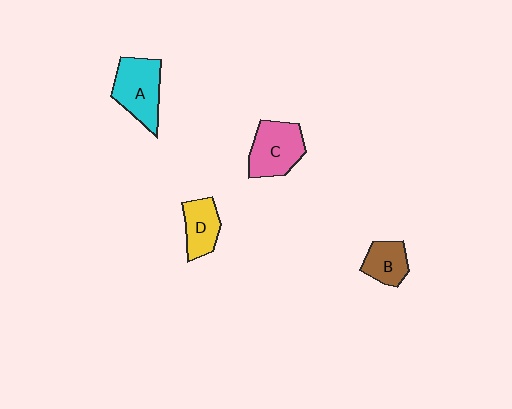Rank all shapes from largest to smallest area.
From largest to smallest: A (cyan), C (pink), D (yellow), B (brown).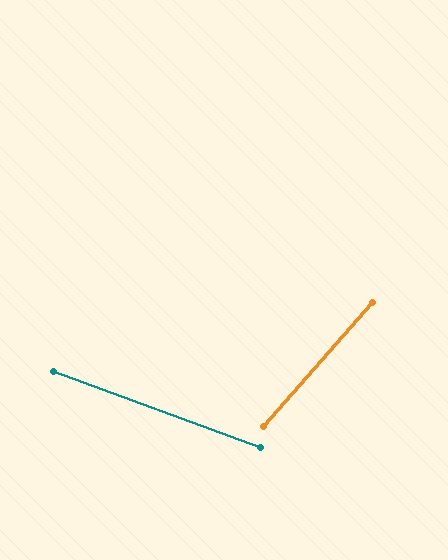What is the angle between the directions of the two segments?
Approximately 69 degrees.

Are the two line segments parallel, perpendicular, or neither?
Neither parallel nor perpendicular — they differ by about 69°.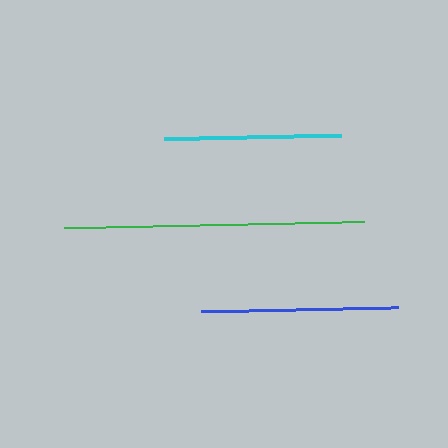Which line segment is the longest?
The green line is the longest at approximately 300 pixels.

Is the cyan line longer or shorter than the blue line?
The blue line is longer than the cyan line.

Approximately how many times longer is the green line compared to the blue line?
The green line is approximately 1.5 times the length of the blue line.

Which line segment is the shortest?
The cyan line is the shortest at approximately 176 pixels.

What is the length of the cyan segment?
The cyan segment is approximately 176 pixels long.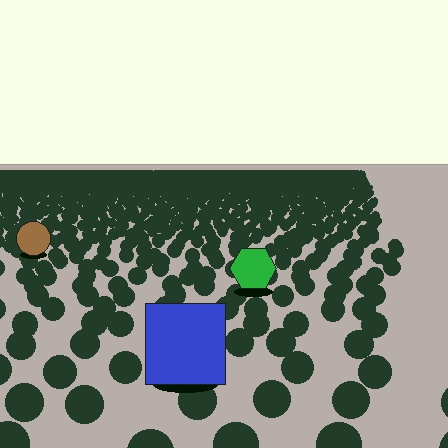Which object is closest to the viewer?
The blue square is closest. The texture marks near it are larger and more spread out.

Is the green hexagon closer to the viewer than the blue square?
No. The blue square is closer — you can tell from the texture gradient: the ground texture is coarser near it.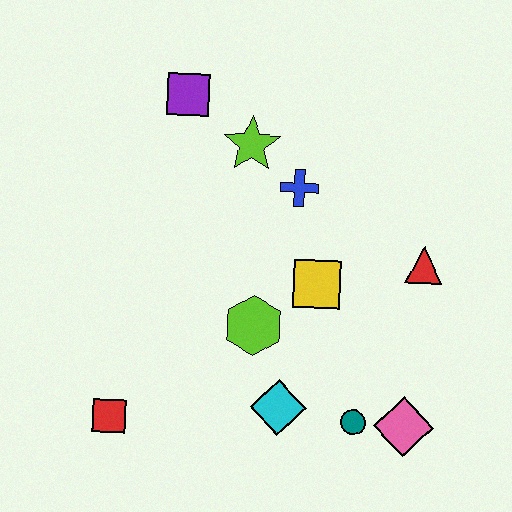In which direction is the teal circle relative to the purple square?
The teal circle is below the purple square.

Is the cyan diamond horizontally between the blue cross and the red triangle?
No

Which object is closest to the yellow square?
The lime hexagon is closest to the yellow square.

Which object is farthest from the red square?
The red triangle is farthest from the red square.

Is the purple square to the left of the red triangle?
Yes